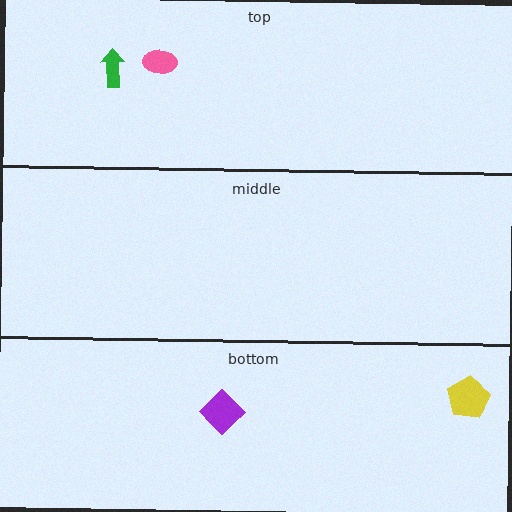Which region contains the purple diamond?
The bottom region.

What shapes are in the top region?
The green arrow, the pink ellipse.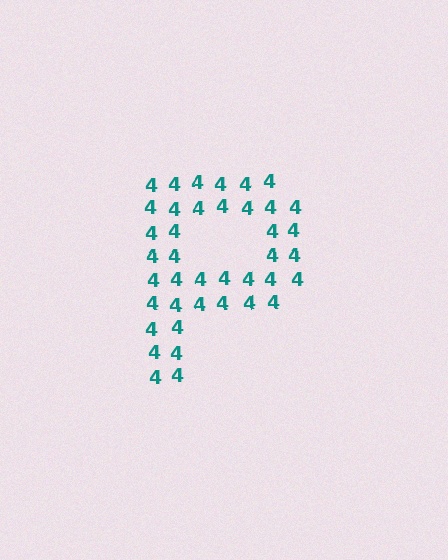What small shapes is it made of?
It is made of small digit 4's.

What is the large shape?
The large shape is the letter P.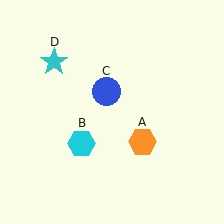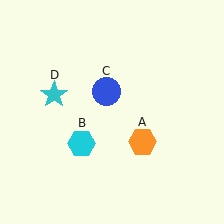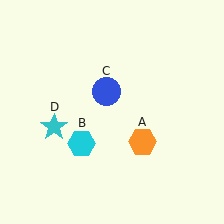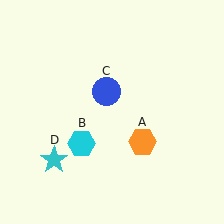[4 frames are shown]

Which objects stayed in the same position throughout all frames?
Orange hexagon (object A) and cyan hexagon (object B) and blue circle (object C) remained stationary.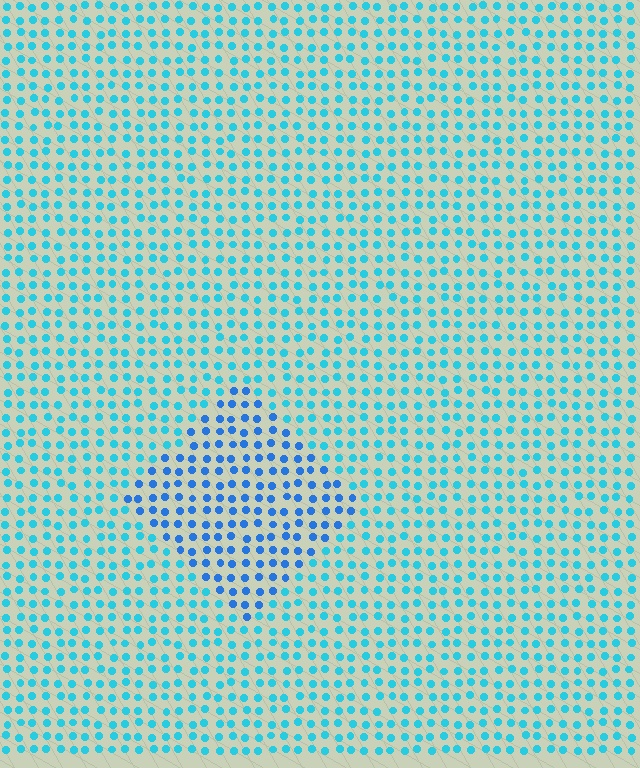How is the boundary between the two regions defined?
The boundary is defined purely by a slight shift in hue (about 28 degrees). Spacing, size, and orientation are identical on both sides.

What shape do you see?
I see a diamond.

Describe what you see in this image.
The image is filled with small cyan elements in a uniform arrangement. A diamond-shaped region is visible where the elements are tinted to a slightly different hue, forming a subtle color boundary.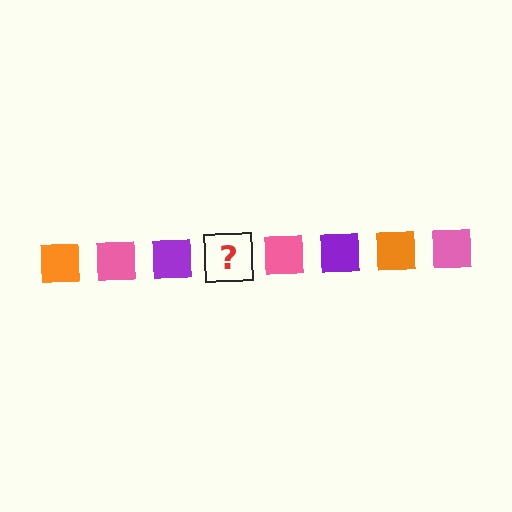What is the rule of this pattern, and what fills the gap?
The rule is that the pattern cycles through orange, pink, purple squares. The gap should be filled with an orange square.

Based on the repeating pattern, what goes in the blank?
The blank should be an orange square.